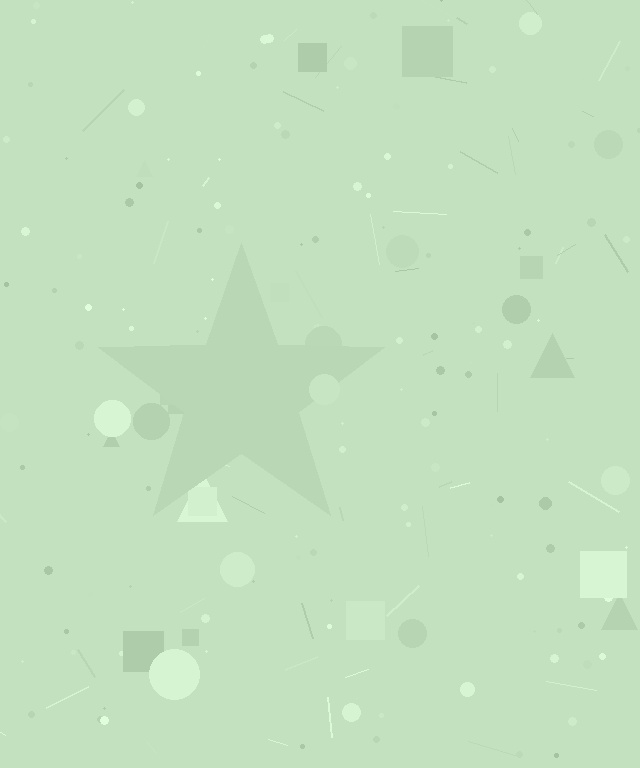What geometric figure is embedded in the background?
A star is embedded in the background.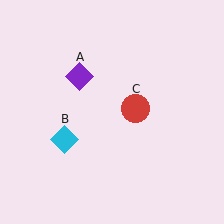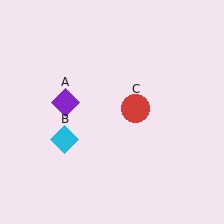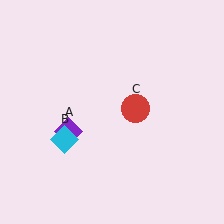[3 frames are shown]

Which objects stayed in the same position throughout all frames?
Cyan diamond (object B) and red circle (object C) remained stationary.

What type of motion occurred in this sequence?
The purple diamond (object A) rotated counterclockwise around the center of the scene.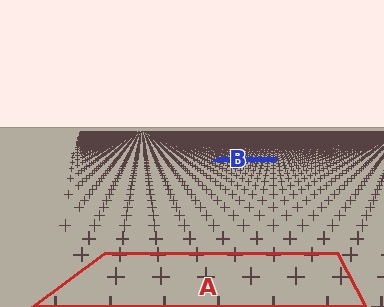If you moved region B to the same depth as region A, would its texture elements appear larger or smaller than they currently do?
They would appear larger. At a closer depth, the same texture elements are projected at a bigger on-screen size.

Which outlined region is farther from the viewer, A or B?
Region B is farther from the viewer — the texture elements inside it appear smaller and more densely packed.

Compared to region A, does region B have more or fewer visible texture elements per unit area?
Region B has more texture elements per unit area — they are packed more densely because it is farther away.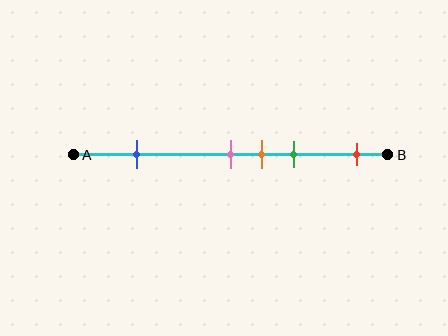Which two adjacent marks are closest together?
The pink and orange marks are the closest adjacent pair.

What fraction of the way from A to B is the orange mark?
The orange mark is approximately 60% (0.6) of the way from A to B.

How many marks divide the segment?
There are 5 marks dividing the segment.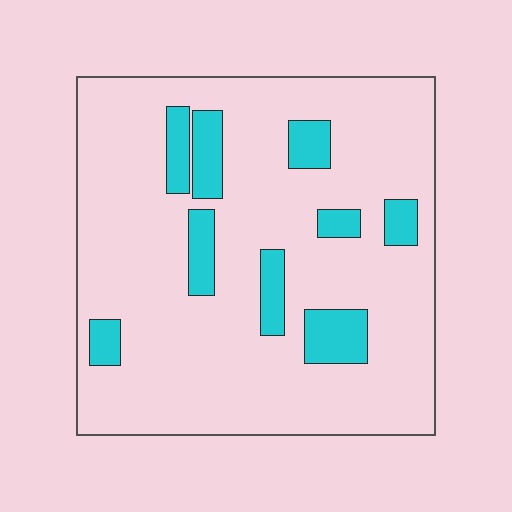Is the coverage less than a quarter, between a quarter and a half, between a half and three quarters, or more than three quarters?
Less than a quarter.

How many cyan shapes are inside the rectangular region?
9.